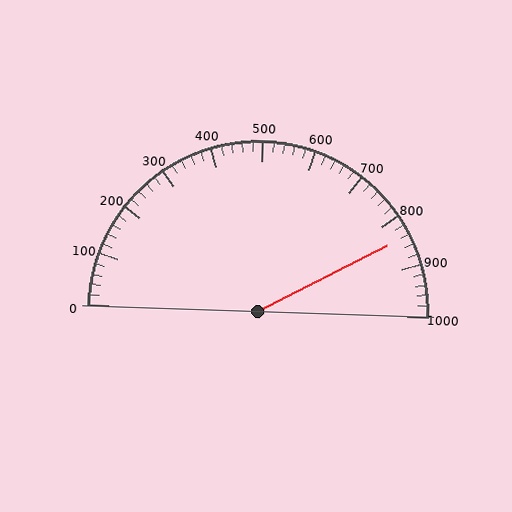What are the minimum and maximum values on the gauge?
The gauge ranges from 0 to 1000.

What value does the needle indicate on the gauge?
The needle indicates approximately 840.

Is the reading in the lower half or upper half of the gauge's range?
The reading is in the upper half of the range (0 to 1000).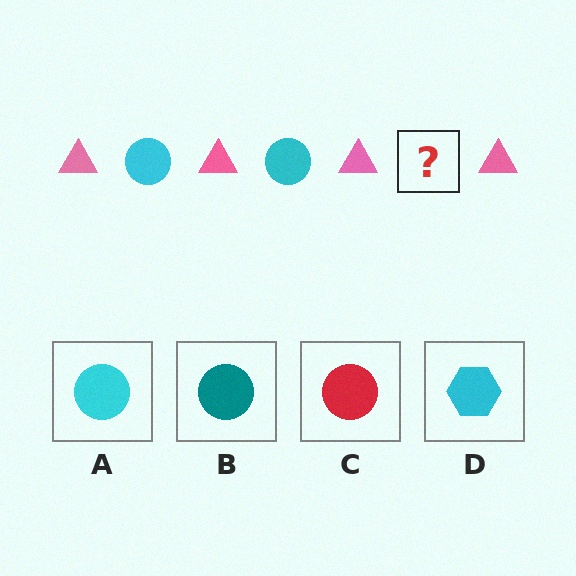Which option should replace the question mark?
Option A.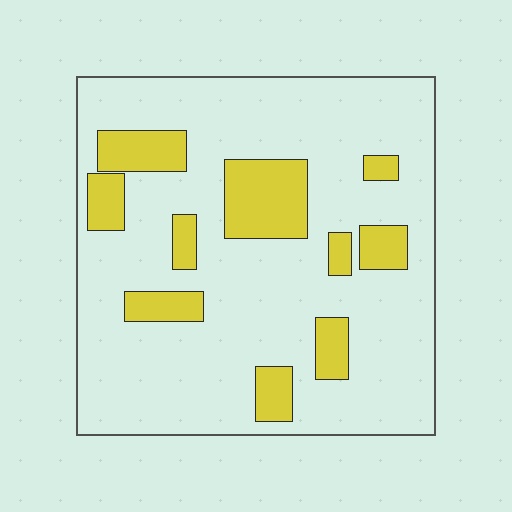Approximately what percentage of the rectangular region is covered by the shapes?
Approximately 20%.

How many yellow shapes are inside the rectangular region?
10.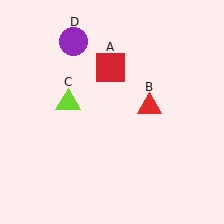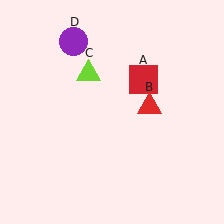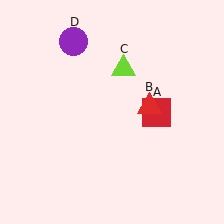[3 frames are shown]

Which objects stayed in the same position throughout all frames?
Red triangle (object B) and purple circle (object D) remained stationary.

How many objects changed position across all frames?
2 objects changed position: red square (object A), lime triangle (object C).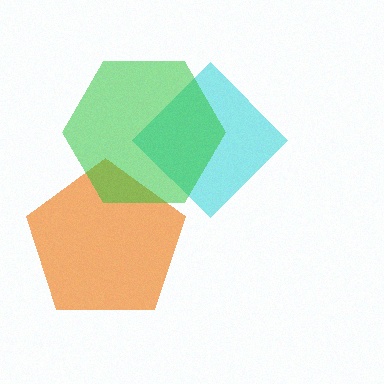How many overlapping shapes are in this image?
There are 3 overlapping shapes in the image.